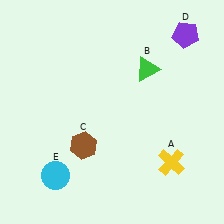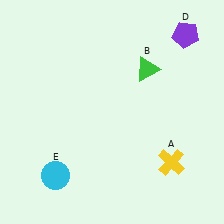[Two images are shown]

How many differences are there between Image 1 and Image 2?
There is 1 difference between the two images.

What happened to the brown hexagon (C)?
The brown hexagon (C) was removed in Image 2. It was in the bottom-left area of Image 1.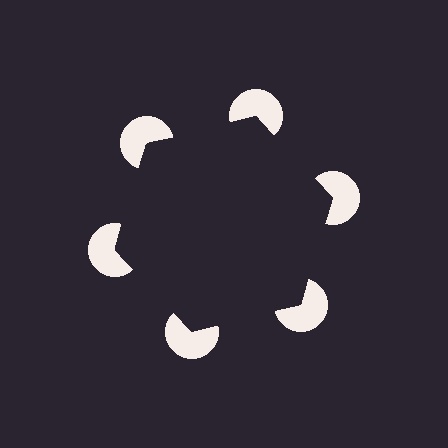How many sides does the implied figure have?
6 sides.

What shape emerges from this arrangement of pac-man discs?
An illusory hexagon — its edges are inferred from the aligned wedge cuts in the pac-man discs, not physically drawn.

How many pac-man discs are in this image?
There are 6 — one at each vertex of the illusory hexagon.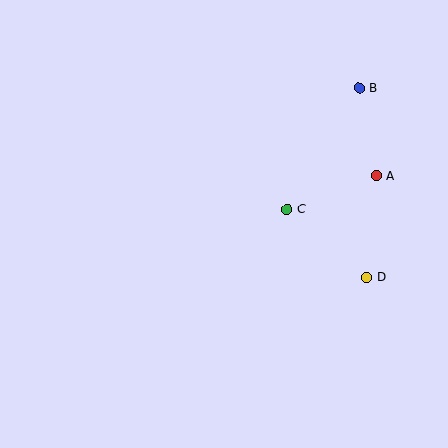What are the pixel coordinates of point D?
Point D is at (366, 277).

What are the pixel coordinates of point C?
Point C is at (287, 209).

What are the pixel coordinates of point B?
Point B is at (359, 88).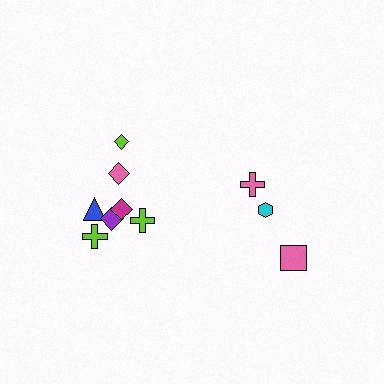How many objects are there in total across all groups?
There are 10 objects.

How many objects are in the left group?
There are 7 objects.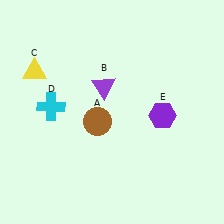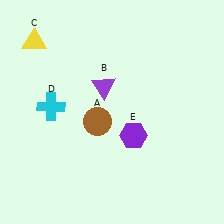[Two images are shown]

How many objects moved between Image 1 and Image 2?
2 objects moved between the two images.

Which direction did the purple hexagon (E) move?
The purple hexagon (E) moved left.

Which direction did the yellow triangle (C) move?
The yellow triangle (C) moved up.